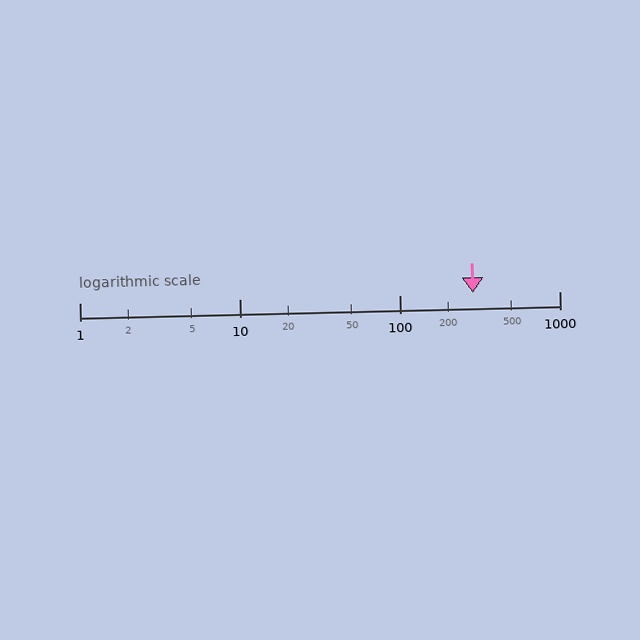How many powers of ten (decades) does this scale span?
The scale spans 3 decades, from 1 to 1000.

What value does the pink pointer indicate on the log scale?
The pointer indicates approximately 290.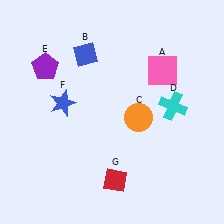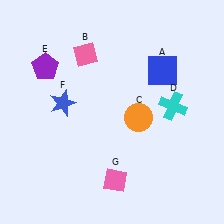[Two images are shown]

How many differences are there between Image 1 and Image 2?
There are 3 differences between the two images.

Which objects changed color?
A changed from pink to blue. B changed from blue to pink. G changed from red to pink.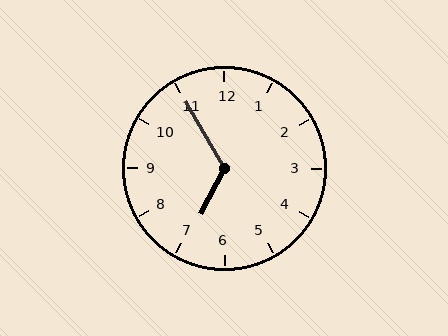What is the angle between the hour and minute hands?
Approximately 122 degrees.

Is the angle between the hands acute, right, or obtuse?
It is obtuse.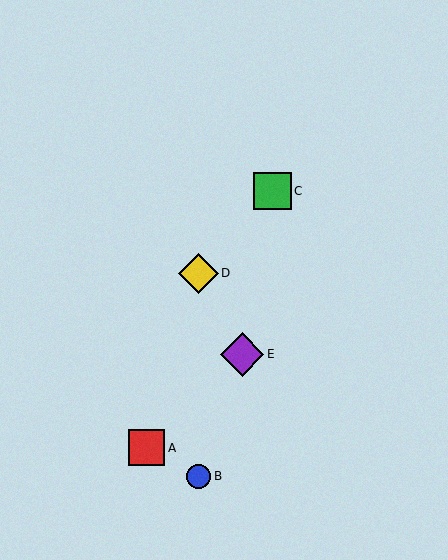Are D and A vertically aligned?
No, D is at x≈198 and A is at x≈147.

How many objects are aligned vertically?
2 objects (B, D) are aligned vertically.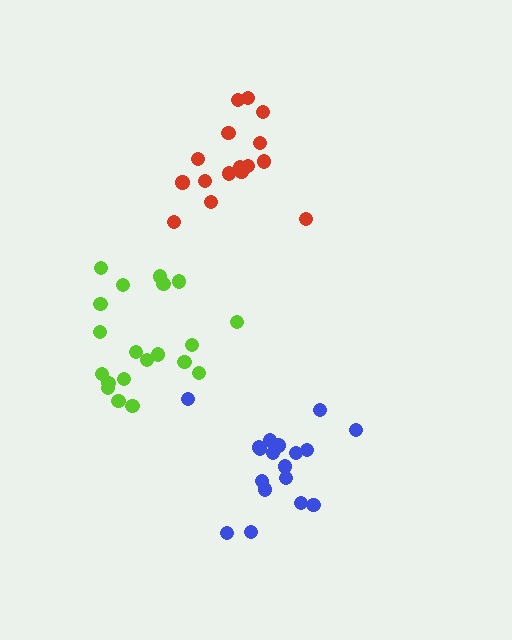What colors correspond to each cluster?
The clusters are colored: red, lime, blue.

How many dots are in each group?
Group 1: 16 dots, Group 2: 20 dots, Group 3: 18 dots (54 total).